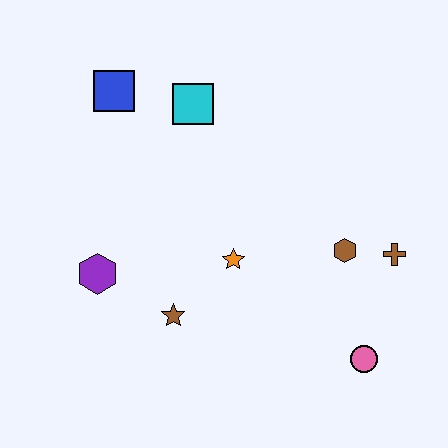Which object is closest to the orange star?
The brown star is closest to the orange star.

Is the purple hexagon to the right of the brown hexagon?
No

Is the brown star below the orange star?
Yes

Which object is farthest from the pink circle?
The blue square is farthest from the pink circle.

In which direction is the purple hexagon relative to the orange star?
The purple hexagon is to the left of the orange star.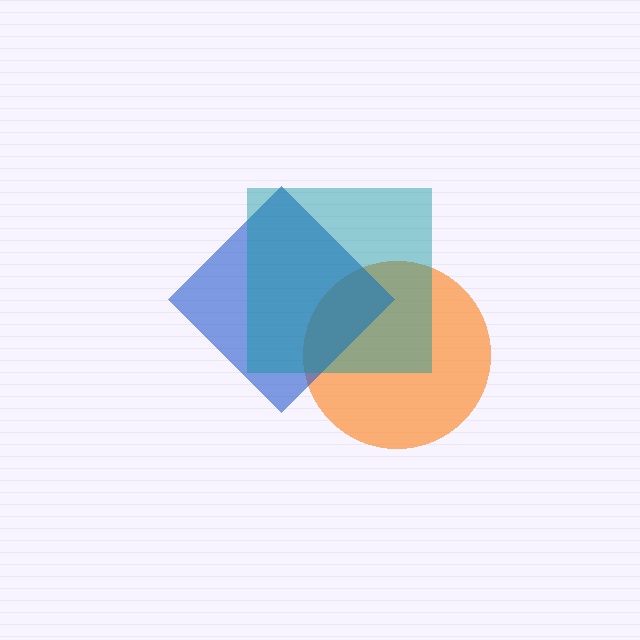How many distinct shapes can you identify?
There are 3 distinct shapes: an orange circle, a blue diamond, a teal square.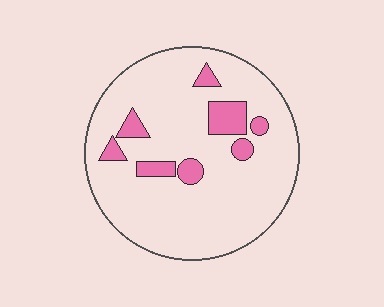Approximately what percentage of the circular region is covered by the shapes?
Approximately 15%.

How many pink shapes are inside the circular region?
8.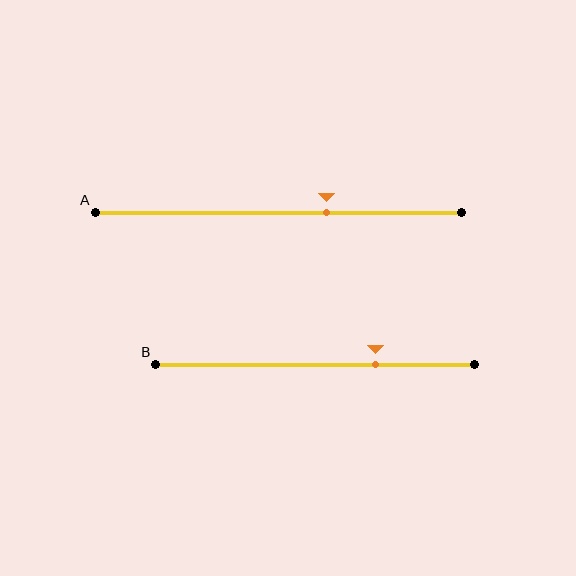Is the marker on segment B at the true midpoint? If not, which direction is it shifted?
No, the marker on segment B is shifted to the right by about 19% of the segment length.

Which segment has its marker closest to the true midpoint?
Segment A has its marker closest to the true midpoint.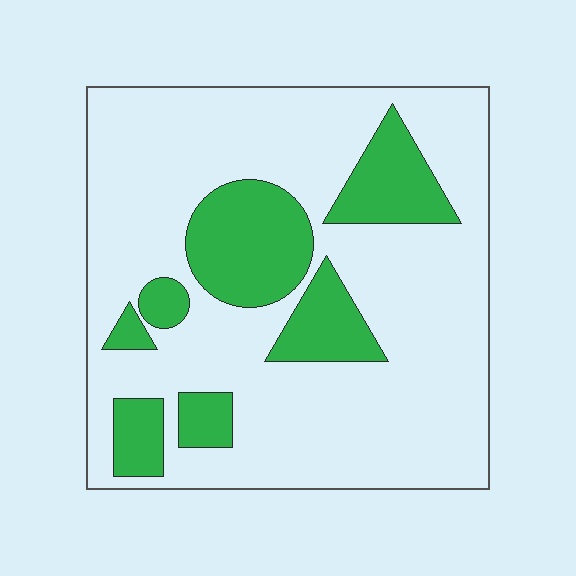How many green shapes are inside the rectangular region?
7.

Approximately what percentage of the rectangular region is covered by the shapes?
Approximately 25%.